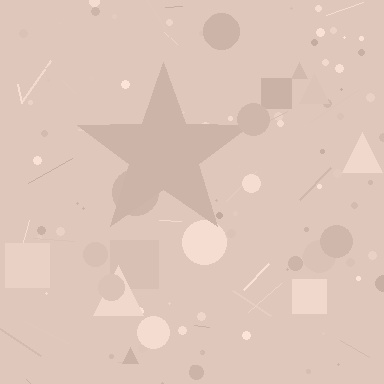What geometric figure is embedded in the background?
A star is embedded in the background.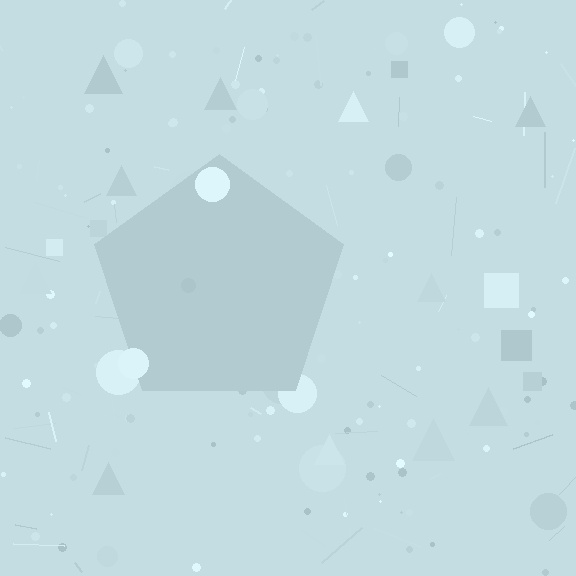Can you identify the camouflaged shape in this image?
The camouflaged shape is a pentagon.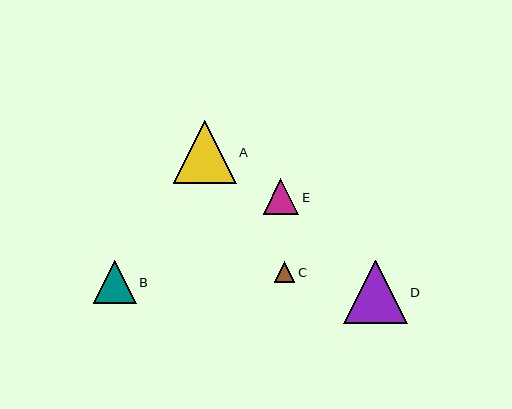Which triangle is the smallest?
Triangle C is the smallest with a size of approximately 20 pixels.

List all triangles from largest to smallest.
From largest to smallest: D, A, B, E, C.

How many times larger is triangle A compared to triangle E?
Triangle A is approximately 1.8 times the size of triangle E.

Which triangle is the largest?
Triangle D is the largest with a size of approximately 63 pixels.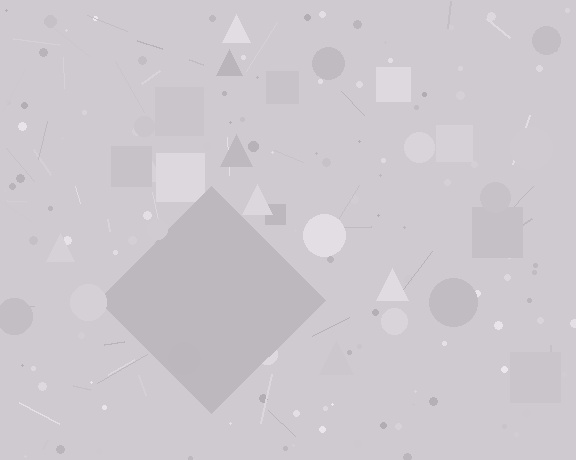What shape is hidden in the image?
A diamond is hidden in the image.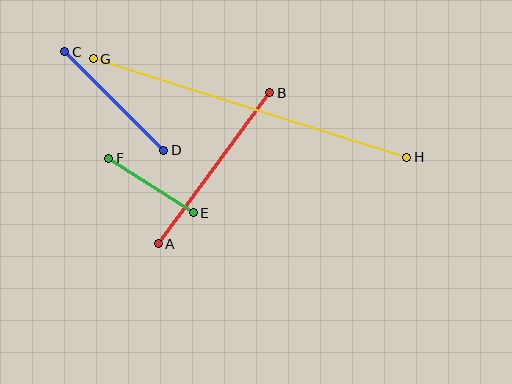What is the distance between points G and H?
The distance is approximately 329 pixels.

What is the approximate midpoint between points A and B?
The midpoint is at approximately (214, 168) pixels.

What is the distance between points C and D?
The distance is approximately 140 pixels.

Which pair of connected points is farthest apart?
Points G and H are farthest apart.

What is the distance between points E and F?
The distance is approximately 101 pixels.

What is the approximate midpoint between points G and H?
The midpoint is at approximately (250, 108) pixels.